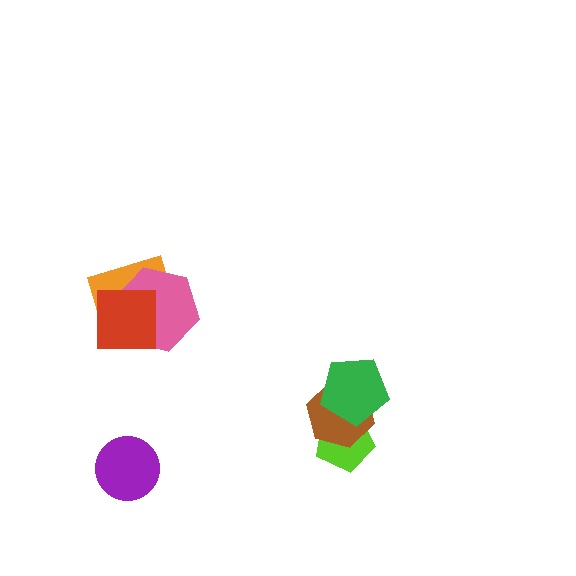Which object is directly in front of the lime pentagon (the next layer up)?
The brown hexagon is directly in front of the lime pentagon.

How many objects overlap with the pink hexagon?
2 objects overlap with the pink hexagon.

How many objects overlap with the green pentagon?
2 objects overlap with the green pentagon.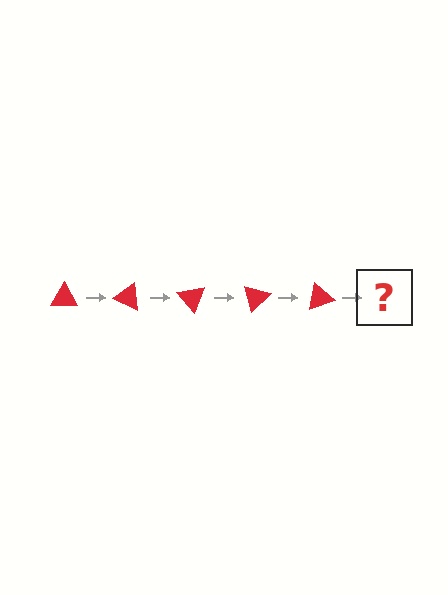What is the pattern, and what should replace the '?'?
The pattern is that the triangle rotates 25 degrees each step. The '?' should be a red triangle rotated 125 degrees.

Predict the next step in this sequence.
The next step is a red triangle rotated 125 degrees.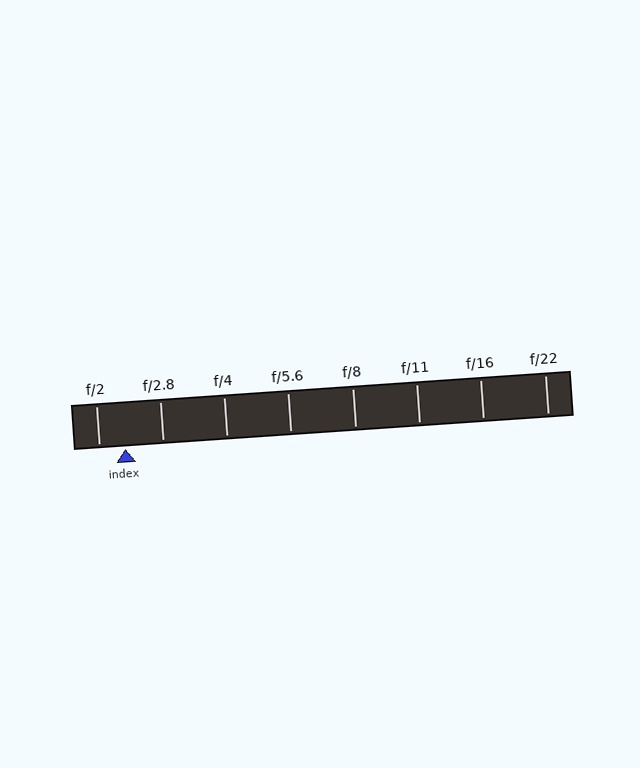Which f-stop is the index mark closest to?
The index mark is closest to f/2.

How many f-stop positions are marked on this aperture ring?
There are 8 f-stop positions marked.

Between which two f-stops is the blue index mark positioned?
The index mark is between f/2 and f/2.8.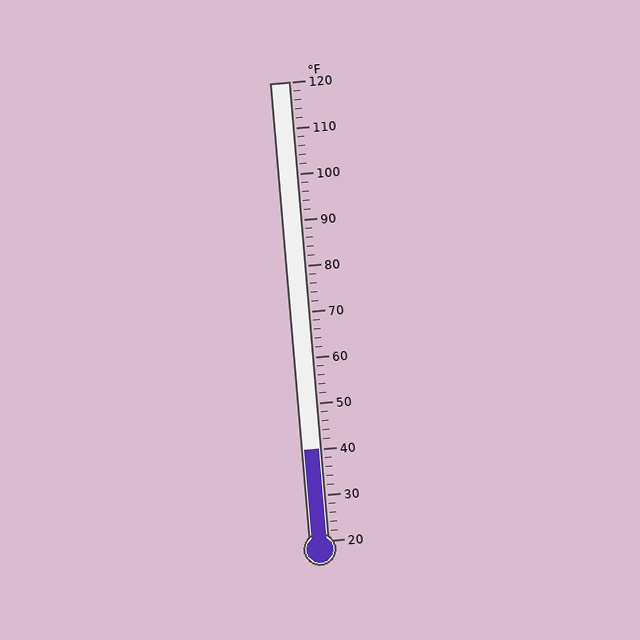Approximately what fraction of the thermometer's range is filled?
The thermometer is filled to approximately 20% of its range.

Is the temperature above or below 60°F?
The temperature is below 60°F.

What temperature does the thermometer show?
The thermometer shows approximately 40°F.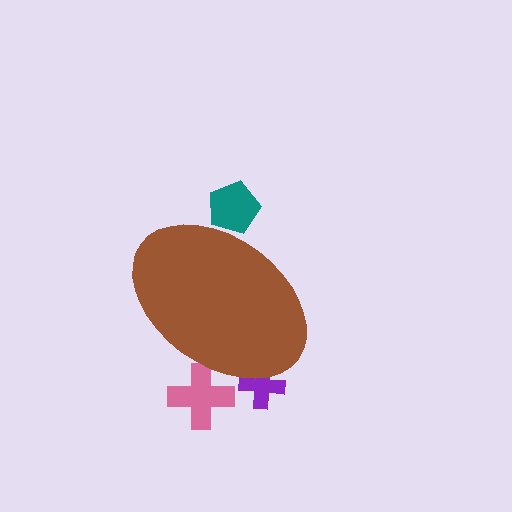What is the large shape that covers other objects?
A brown ellipse.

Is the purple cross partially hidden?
Yes, the purple cross is partially hidden behind the brown ellipse.